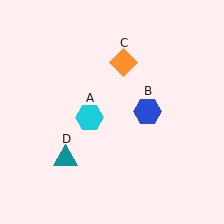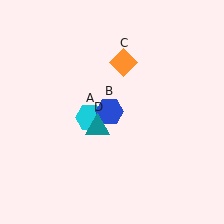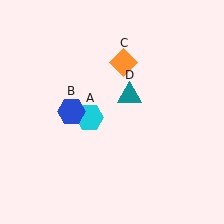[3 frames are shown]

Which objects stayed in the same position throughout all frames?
Cyan hexagon (object A) and orange diamond (object C) remained stationary.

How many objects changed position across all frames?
2 objects changed position: blue hexagon (object B), teal triangle (object D).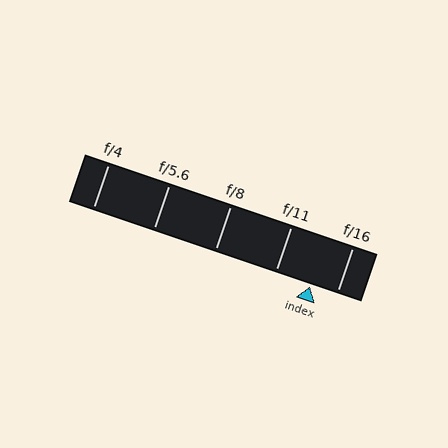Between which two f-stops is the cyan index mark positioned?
The index mark is between f/11 and f/16.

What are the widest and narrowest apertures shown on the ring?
The widest aperture shown is f/4 and the narrowest is f/16.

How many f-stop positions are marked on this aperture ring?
There are 5 f-stop positions marked.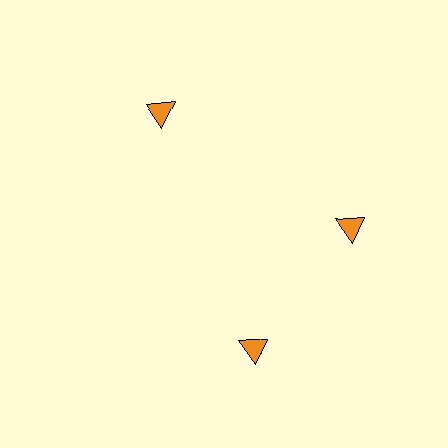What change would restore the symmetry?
The symmetry would be restored by rotating it back into even spacing with its neighbors so that all 3 triangles sit at equal angles and equal distance from the center.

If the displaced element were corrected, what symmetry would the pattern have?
It would have 3-fold rotational symmetry — the pattern would map onto itself every 120 degrees.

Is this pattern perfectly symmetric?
No. The 3 orange triangles are arranged in a ring, but one element near the 7 o'clock position is rotated out of alignment along the ring, breaking the 3-fold rotational symmetry.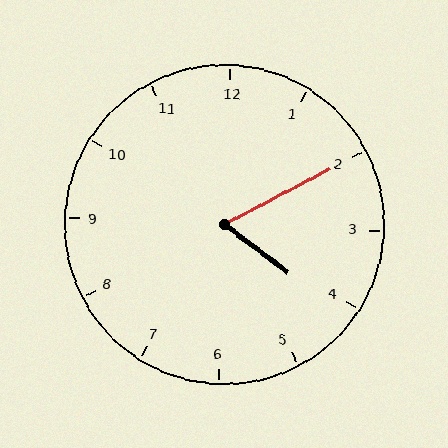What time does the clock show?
4:10.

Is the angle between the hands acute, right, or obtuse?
It is acute.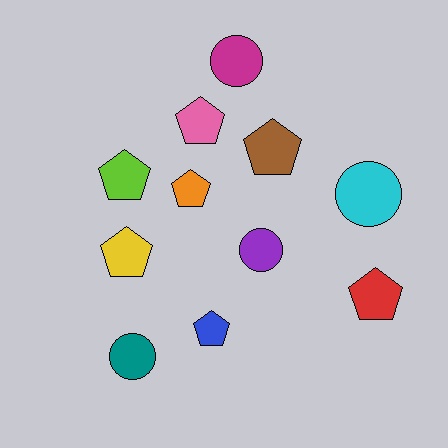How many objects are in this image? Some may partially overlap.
There are 11 objects.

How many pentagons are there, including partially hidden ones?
There are 7 pentagons.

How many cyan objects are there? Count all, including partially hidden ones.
There is 1 cyan object.